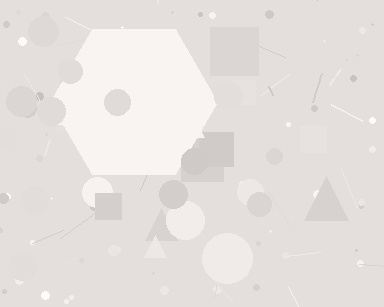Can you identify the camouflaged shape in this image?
The camouflaged shape is a hexagon.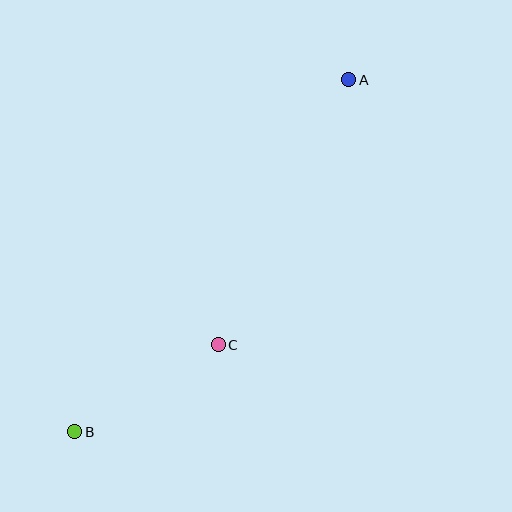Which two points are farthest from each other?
Points A and B are farthest from each other.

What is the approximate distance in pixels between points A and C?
The distance between A and C is approximately 296 pixels.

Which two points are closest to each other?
Points B and C are closest to each other.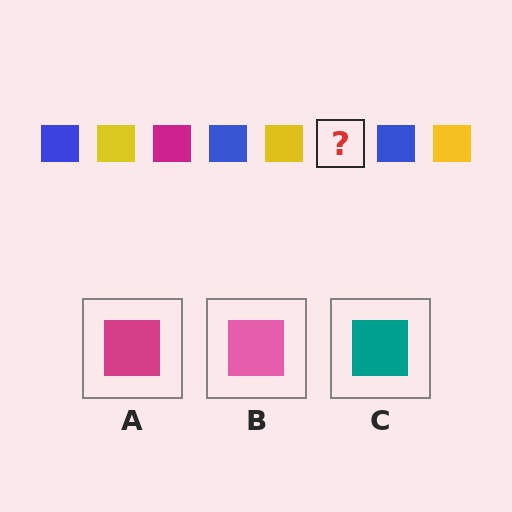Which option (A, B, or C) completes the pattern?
A.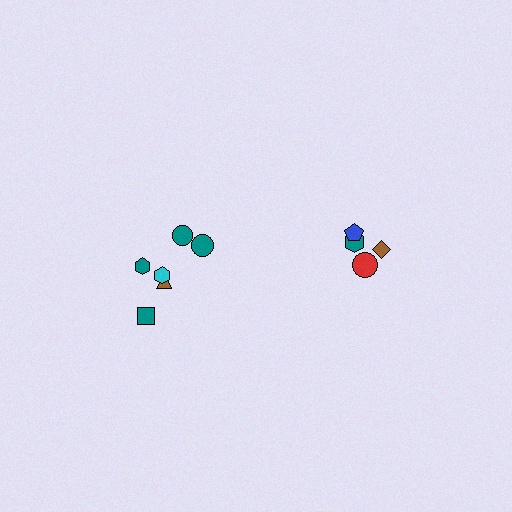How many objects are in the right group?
There are 4 objects.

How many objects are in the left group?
There are 6 objects.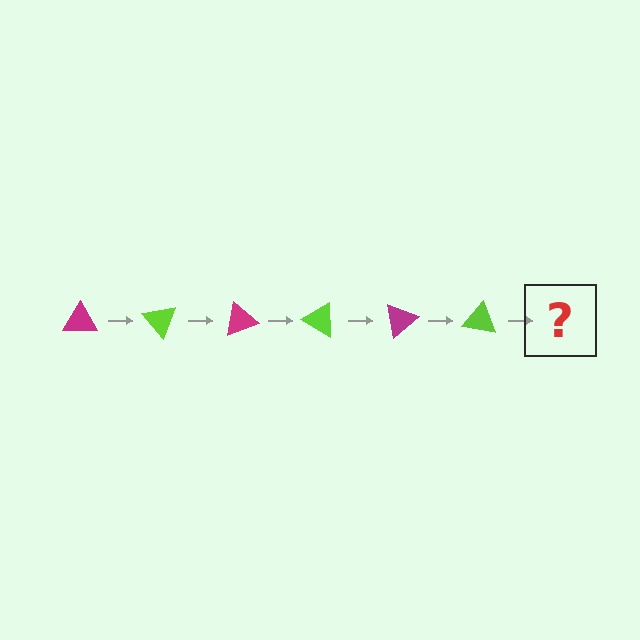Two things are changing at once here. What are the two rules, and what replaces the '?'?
The two rules are that it rotates 50 degrees each step and the color cycles through magenta and lime. The '?' should be a magenta triangle, rotated 300 degrees from the start.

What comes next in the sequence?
The next element should be a magenta triangle, rotated 300 degrees from the start.